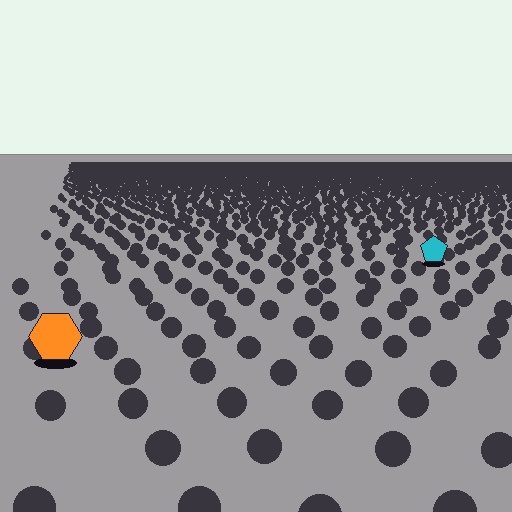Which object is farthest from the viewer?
The cyan pentagon is farthest from the viewer. It appears smaller and the ground texture around it is denser.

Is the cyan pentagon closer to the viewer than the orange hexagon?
No. The orange hexagon is closer — you can tell from the texture gradient: the ground texture is coarser near it.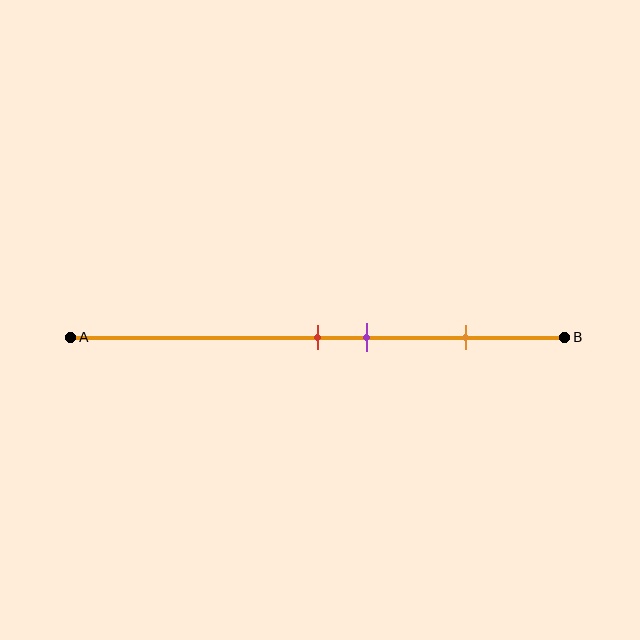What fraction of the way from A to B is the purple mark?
The purple mark is approximately 60% (0.6) of the way from A to B.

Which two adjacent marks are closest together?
The red and purple marks are the closest adjacent pair.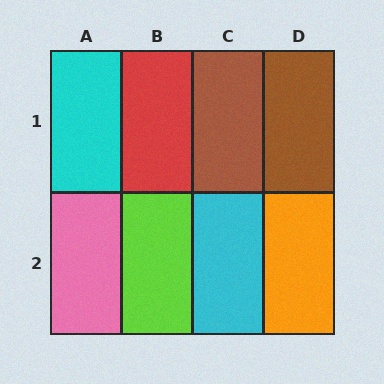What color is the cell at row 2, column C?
Cyan.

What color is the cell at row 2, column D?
Orange.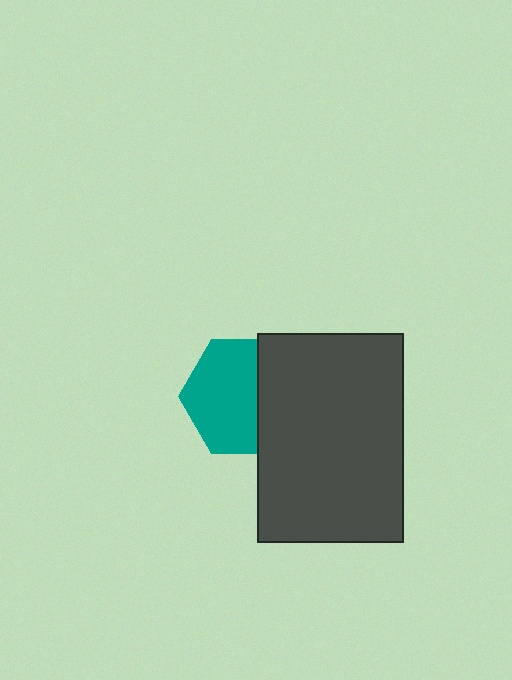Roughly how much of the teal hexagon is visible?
About half of it is visible (roughly 63%).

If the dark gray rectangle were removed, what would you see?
You would see the complete teal hexagon.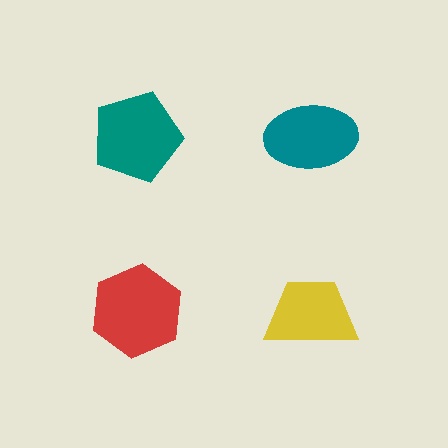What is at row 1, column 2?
A teal ellipse.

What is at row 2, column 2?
A yellow trapezoid.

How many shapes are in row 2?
2 shapes.